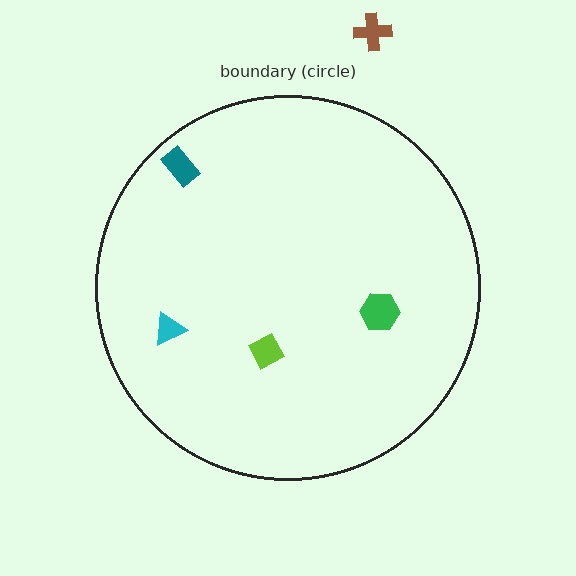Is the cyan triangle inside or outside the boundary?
Inside.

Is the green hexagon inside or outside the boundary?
Inside.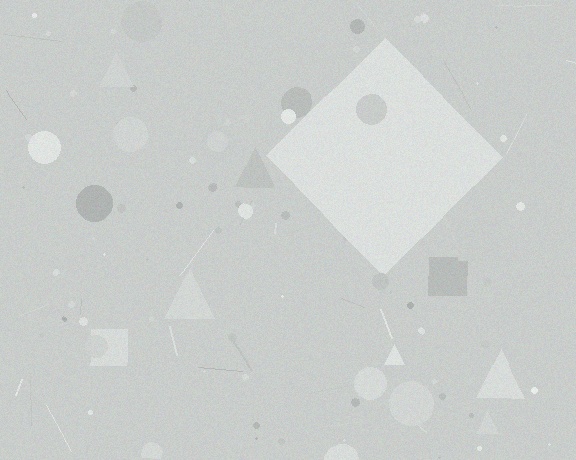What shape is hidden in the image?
A diamond is hidden in the image.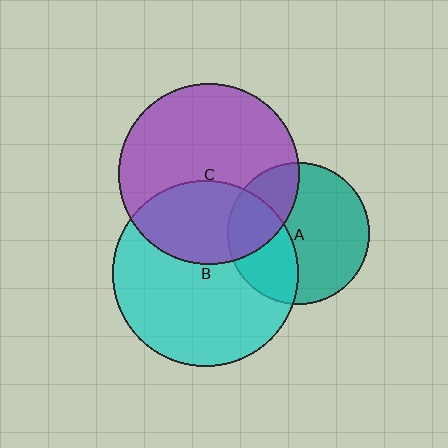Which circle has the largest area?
Circle B (cyan).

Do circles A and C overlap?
Yes.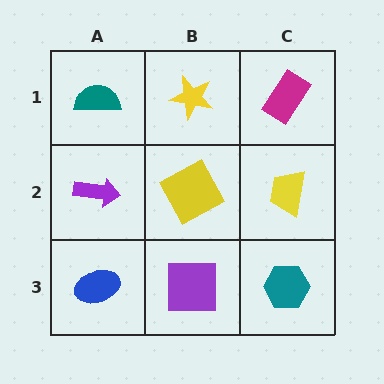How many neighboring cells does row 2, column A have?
3.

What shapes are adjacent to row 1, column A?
A purple arrow (row 2, column A), a yellow star (row 1, column B).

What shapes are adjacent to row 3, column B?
A yellow square (row 2, column B), a blue ellipse (row 3, column A), a teal hexagon (row 3, column C).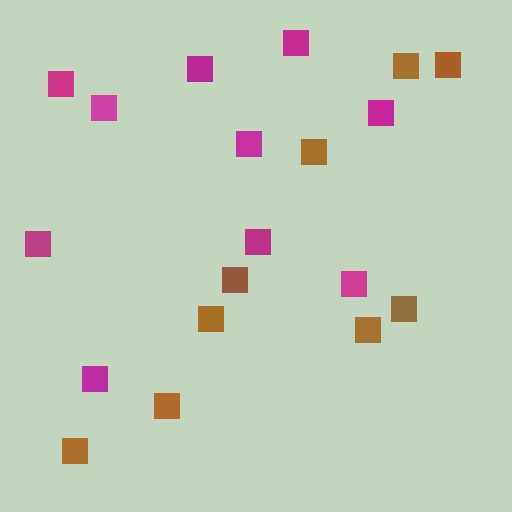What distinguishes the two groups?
There are 2 groups: one group of brown squares (9) and one group of magenta squares (10).